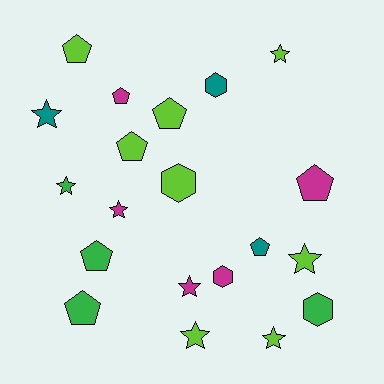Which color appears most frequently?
Lime, with 8 objects.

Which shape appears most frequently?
Star, with 8 objects.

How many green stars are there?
There is 1 green star.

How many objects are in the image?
There are 20 objects.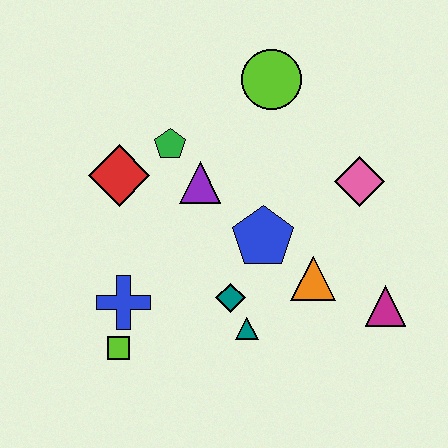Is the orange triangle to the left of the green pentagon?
No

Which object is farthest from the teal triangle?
The lime circle is farthest from the teal triangle.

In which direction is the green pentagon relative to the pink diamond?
The green pentagon is to the left of the pink diamond.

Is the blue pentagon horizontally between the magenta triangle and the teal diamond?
Yes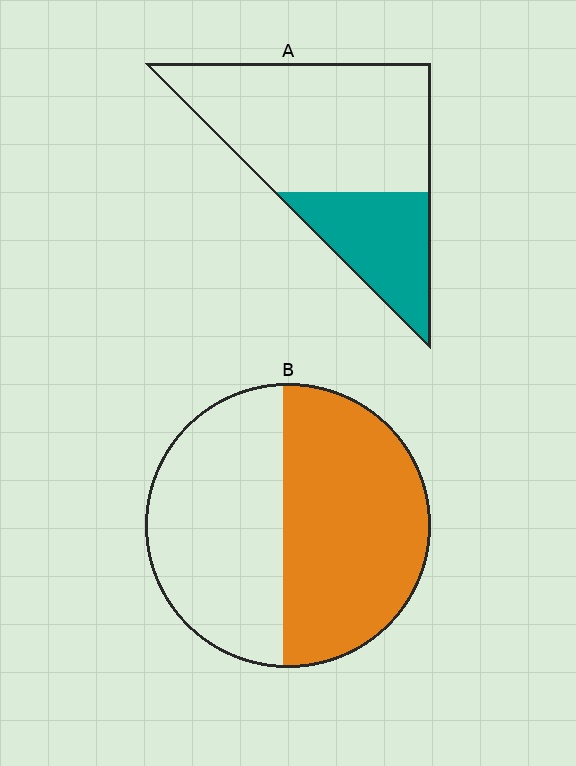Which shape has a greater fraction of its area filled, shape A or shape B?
Shape B.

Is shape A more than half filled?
No.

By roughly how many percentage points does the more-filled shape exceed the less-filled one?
By roughly 20 percentage points (B over A).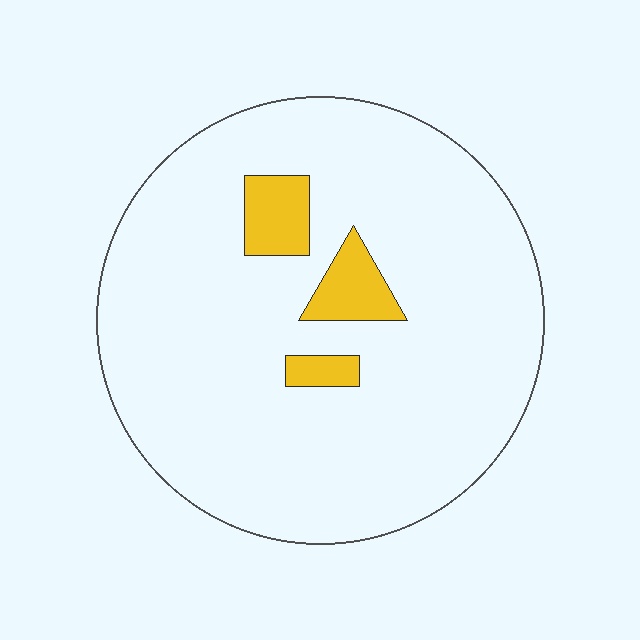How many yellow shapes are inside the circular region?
3.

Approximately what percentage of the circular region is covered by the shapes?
Approximately 10%.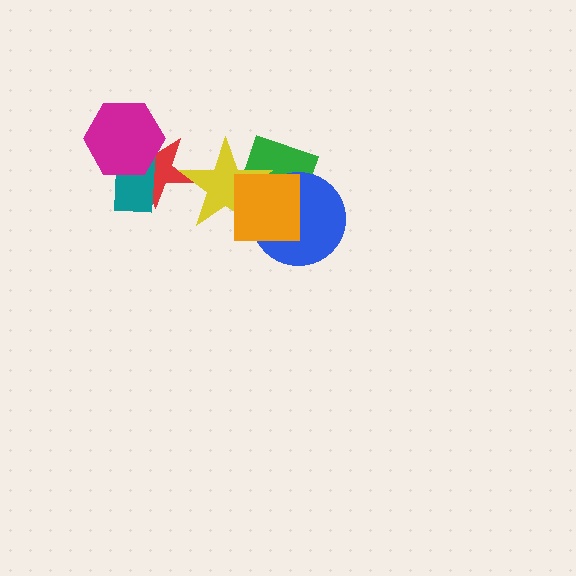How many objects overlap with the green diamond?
3 objects overlap with the green diamond.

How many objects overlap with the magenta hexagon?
2 objects overlap with the magenta hexagon.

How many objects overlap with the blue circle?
3 objects overlap with the blue circle.